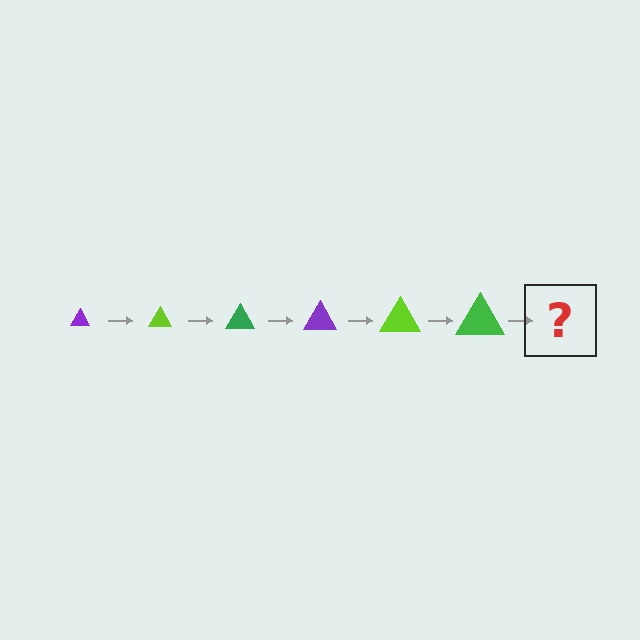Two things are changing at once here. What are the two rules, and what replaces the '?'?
The two rules are that the triangle grows larger each step and the color cycles through purple, lime, and green. The '?' should be a purple triangle, larger than the previous one.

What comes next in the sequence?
The next element should be a purple triangle, larger than the previous one.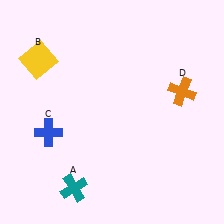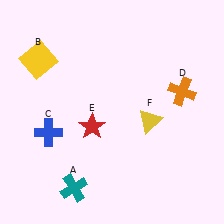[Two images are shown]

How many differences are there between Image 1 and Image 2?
There are 2 differences between the two images.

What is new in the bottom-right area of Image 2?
A yellow triangle (F) was added in the bottom-right area of Image 2.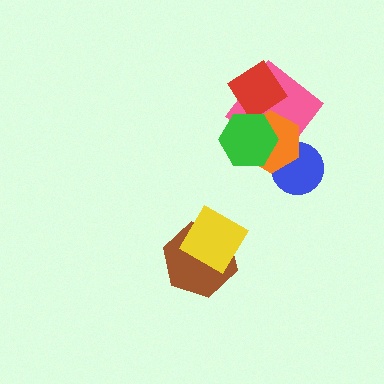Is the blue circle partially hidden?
Yes, it is partially covered by another shape.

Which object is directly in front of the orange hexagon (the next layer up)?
The red diamond is directly in front of the orange hexagon.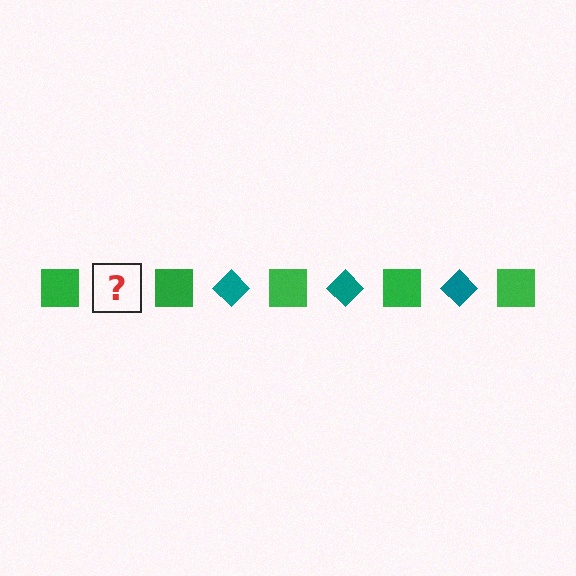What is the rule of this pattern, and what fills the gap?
The rule is that the pattern alternates between green square and teal diamond. The gap should be filled with a teal diamond.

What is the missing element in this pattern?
The missing element is a teal diamond.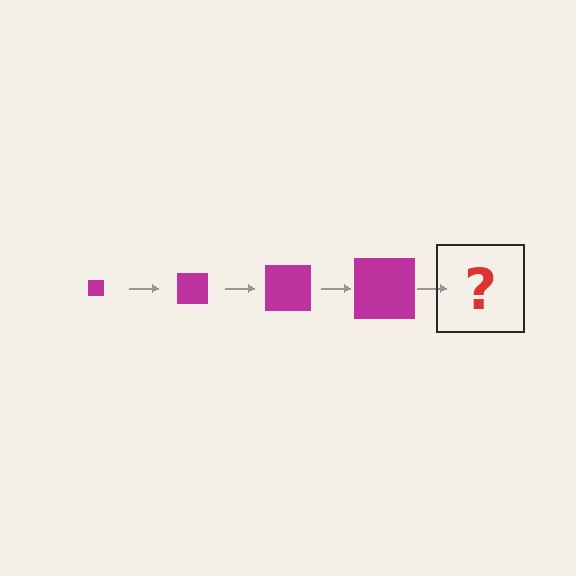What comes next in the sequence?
The next element should be a magenta square, larger than the previous one.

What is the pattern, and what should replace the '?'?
The pattern is that the square gets progressively larger each step. The '?' should be a magenta square, larger than the previous one.